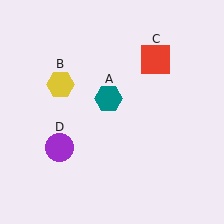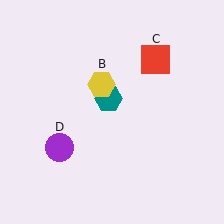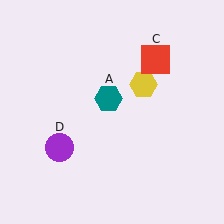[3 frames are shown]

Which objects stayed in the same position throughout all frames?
Teal hexagon (object A) and red square (object C) and purple circle (object D) remained stationary.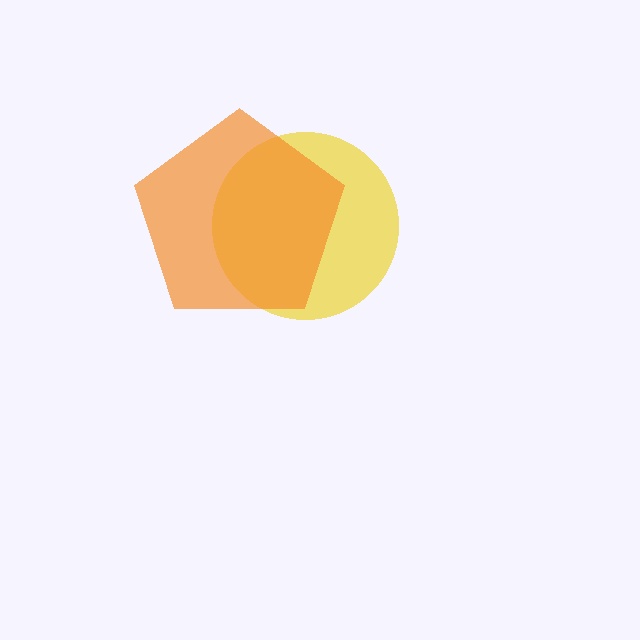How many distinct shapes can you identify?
There are 2 distinct shapes: a yellow circle, an orange pentagon.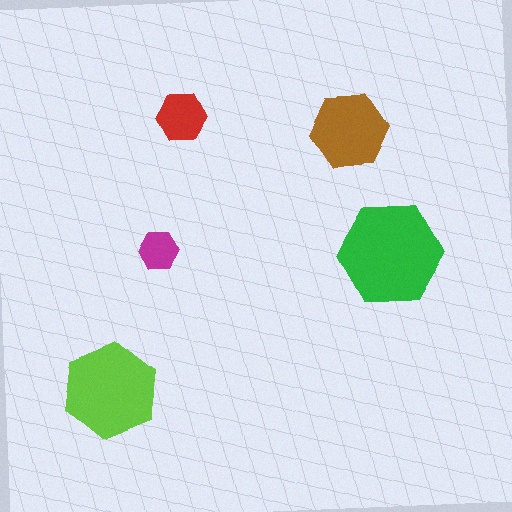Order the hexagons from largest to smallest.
the green one, the lime one, the brown one, the red one, the magenta one.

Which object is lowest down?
The lime hexagon is bottommost.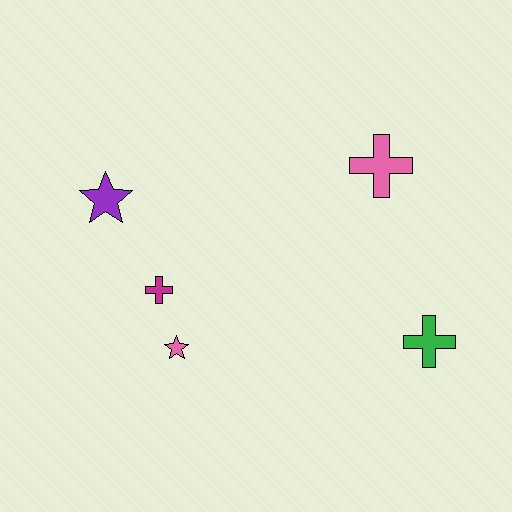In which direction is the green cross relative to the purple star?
The green cross is to the right of the purple star.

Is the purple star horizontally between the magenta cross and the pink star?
No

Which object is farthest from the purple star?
The green cross is farthest from the purple star.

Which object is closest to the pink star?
The magenta cross is closest to the pink star.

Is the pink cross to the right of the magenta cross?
Yes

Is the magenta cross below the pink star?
No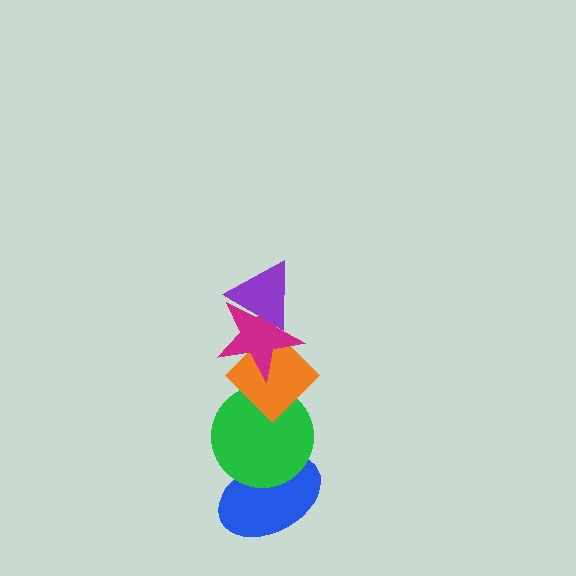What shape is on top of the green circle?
The orange diamond is on top of the green circle.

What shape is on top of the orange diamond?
The magenta star is on top of the orange diamond.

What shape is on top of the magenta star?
The purple triangle is on top of the magenta star.